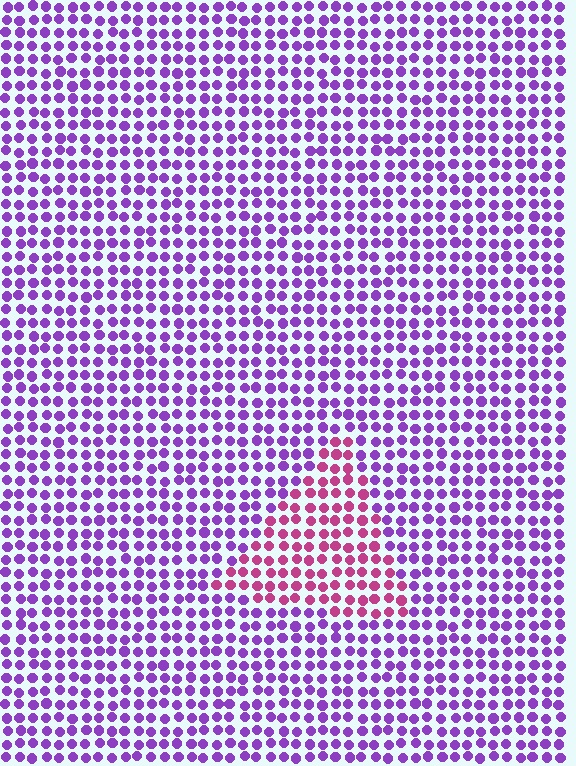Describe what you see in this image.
The image is filled with small purple elements in a uniform arrangement. A triangle-shaped region is visible where the elements are tinted to a slightly different hue, forming a subtle color boundary.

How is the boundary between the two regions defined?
The boundary is defined purely by a slight shift in hue (about 49 degrees). Spacing, size, and orientation are identical on both sides.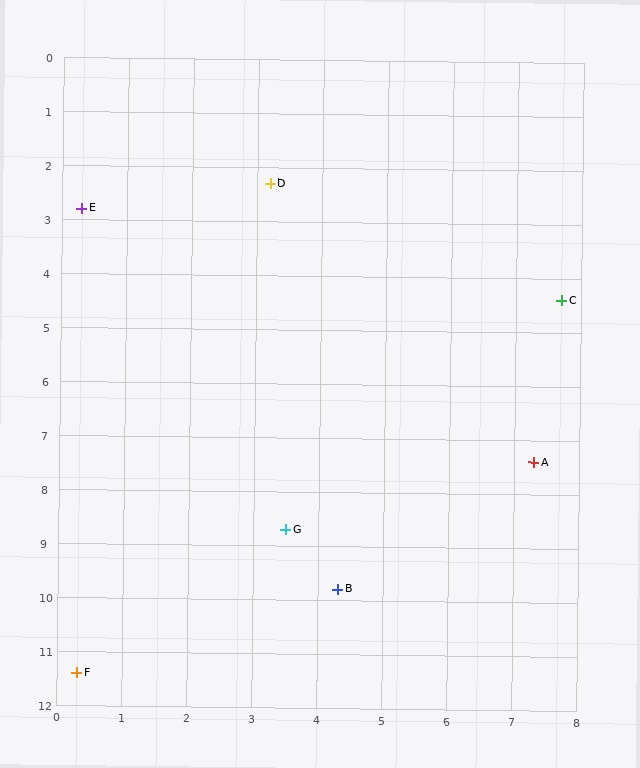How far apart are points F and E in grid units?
Points F and E are about 8.6 grid units apart.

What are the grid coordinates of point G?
Point G is at approximately (3.5, 8.7).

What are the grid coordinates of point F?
Point F is at approximately (0.3, 11.4).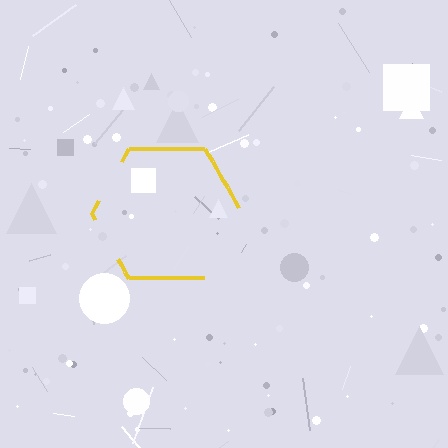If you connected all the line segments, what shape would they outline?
They would outline a hexagon.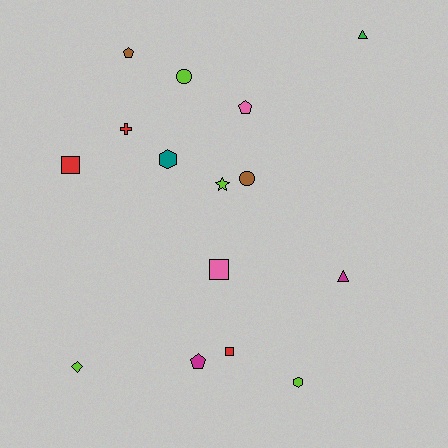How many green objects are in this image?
There is 1 green object.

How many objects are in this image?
There are 15 objects.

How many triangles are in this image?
There are 2 triangles.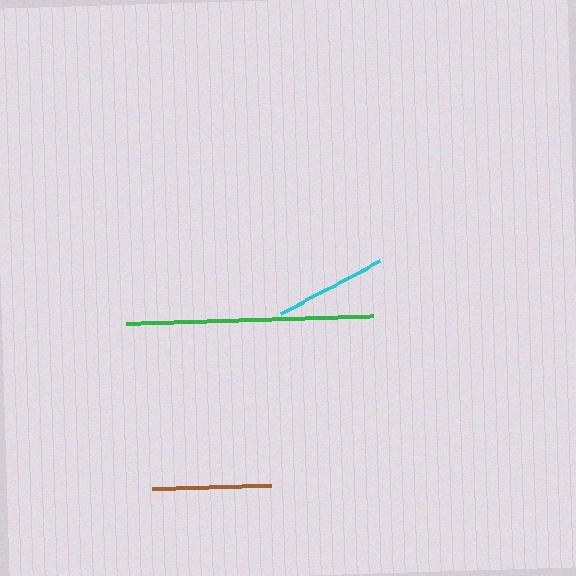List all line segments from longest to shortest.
From longest to shortest: green, brown, cyan.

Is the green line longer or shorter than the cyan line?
The green line is longer than the cyan line.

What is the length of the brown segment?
The brown segment is approximately 119 pixels long.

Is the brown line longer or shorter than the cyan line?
The brown line is longer than the cyan line.